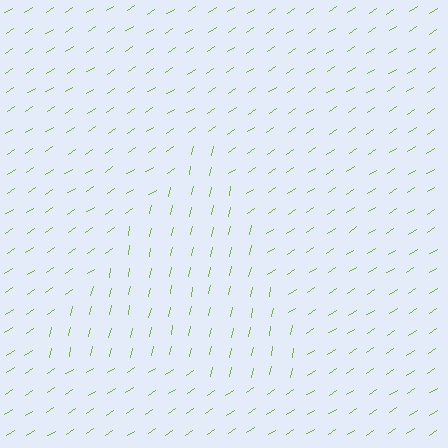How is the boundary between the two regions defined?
The boundary is defined purely by a change in line orientation (approximately 45 degrees difference). All lines are the same color and thickness.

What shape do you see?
I see a triangle.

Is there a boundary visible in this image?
Yes, there is a texture boundary formed by a change in line orientation.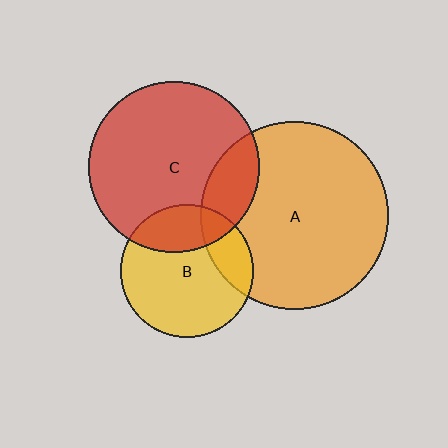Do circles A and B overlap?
Yes.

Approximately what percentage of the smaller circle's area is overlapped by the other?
Approximately 20%.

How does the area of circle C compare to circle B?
Approximately 1.7 times.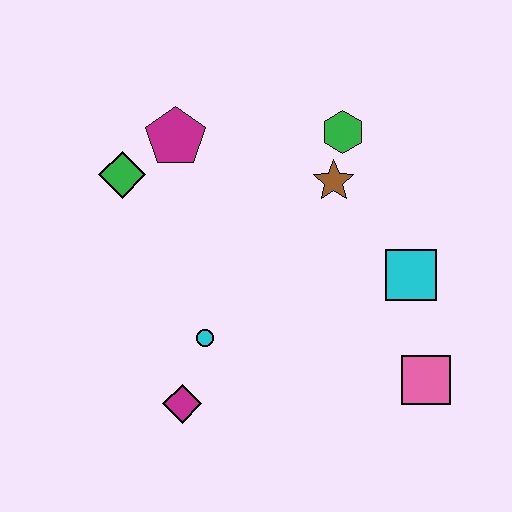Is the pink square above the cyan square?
No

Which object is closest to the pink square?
The cyan square is closest to the pink square.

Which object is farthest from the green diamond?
The pink square is farthest from the green diamond.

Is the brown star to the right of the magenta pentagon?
Yes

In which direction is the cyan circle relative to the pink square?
The cyan circle is to the left of the pink square.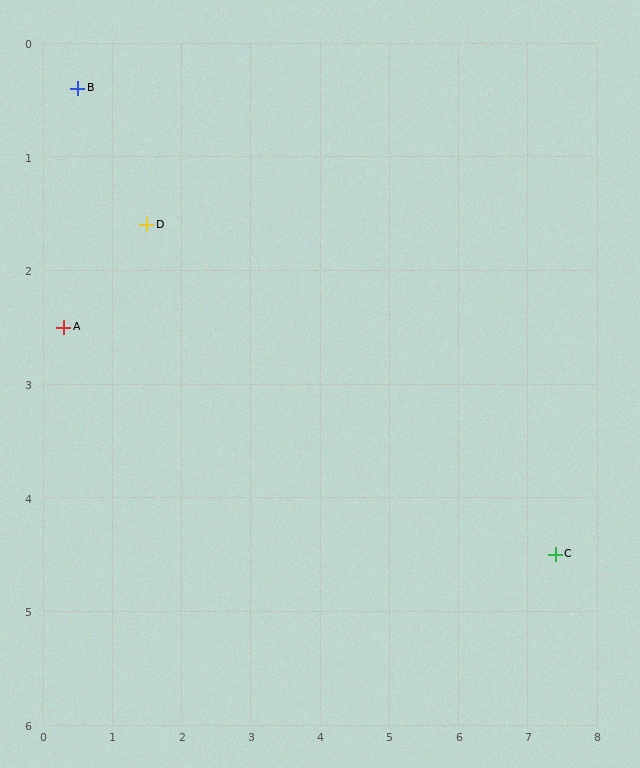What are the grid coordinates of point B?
Point B is at approximately (0.5, 0.4).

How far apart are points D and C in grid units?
Points D and C are about 6.6 grid units apart.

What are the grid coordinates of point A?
Point A is at approximately (0.3, 2.5).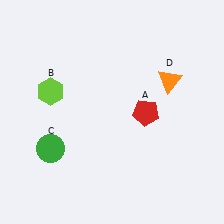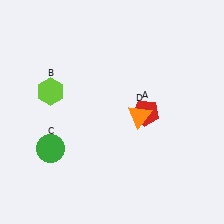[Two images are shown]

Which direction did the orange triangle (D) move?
The orange triangle (D) moved down.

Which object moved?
The orange triangle (D) moved down.